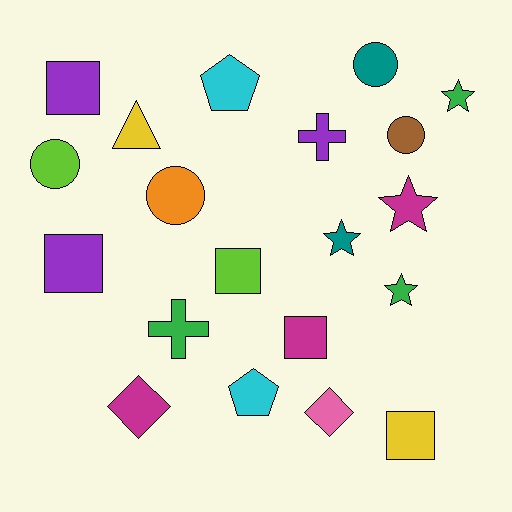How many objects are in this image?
There are 20 objects.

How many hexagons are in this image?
There are no hexagons.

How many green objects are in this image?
There are 3 green objects.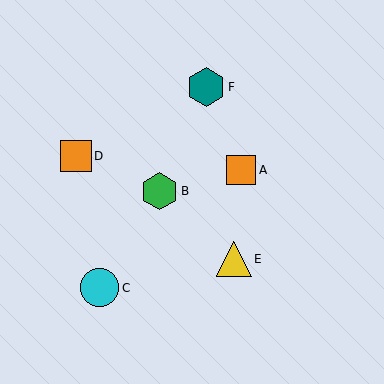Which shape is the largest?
The teal hexagon (labeled F) is the largest.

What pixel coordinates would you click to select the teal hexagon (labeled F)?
Click at (206, 87) to select the teal hexagon F.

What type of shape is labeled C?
Shape C is a cyan circle.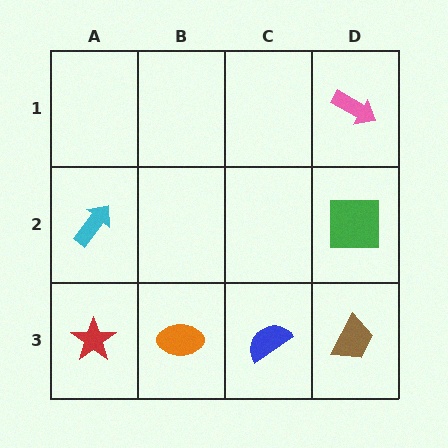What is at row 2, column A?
A cyan arrow.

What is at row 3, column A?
A red star.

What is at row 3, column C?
A blue semicircle.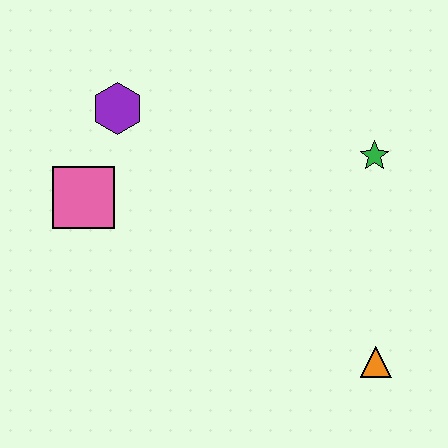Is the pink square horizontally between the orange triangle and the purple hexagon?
No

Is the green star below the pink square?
No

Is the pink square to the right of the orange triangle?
No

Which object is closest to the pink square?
The purple hexagon is closest to the pink square.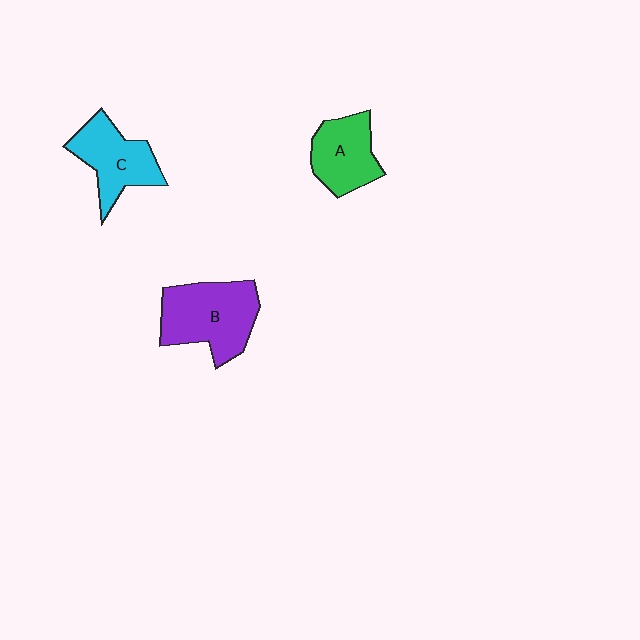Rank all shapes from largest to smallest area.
From largest to smallest: B (purple), C (cyan), A (green).